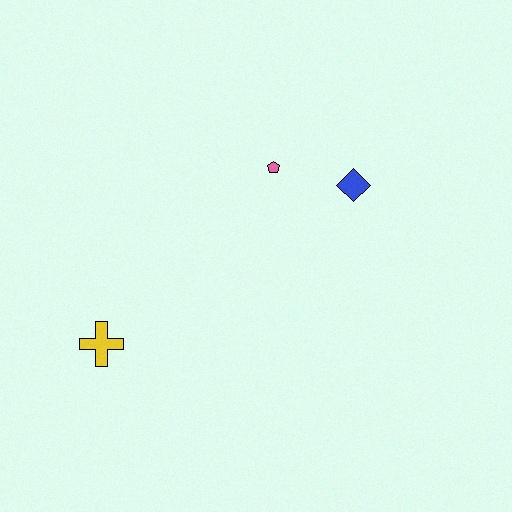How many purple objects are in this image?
There are no purple objects.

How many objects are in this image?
There are 3 objects.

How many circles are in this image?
There are no circles.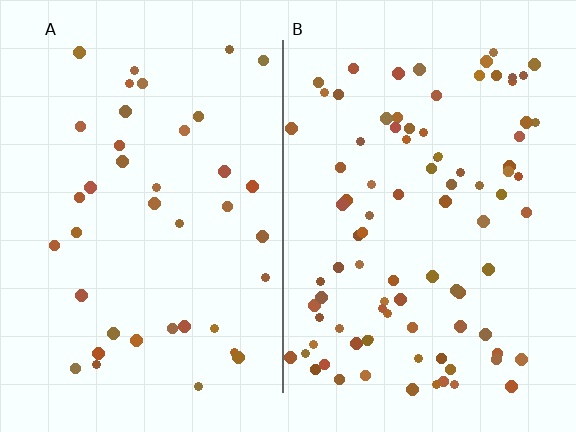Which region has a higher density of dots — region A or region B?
B (the right).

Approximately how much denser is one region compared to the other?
Approximately 2.3× — region B over region A.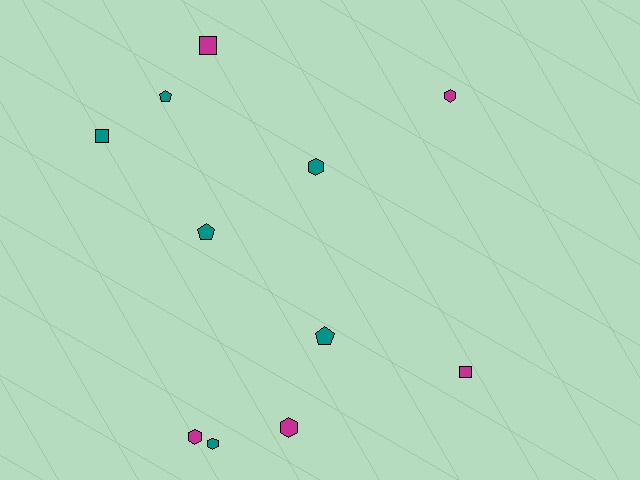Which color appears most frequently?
Teal, with 6 objects.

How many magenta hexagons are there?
There are 3 magenta hexagons.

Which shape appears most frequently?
Hexagon, with 5 objects.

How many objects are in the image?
There are 11 objects.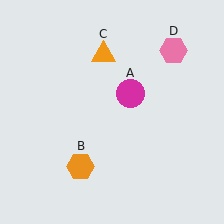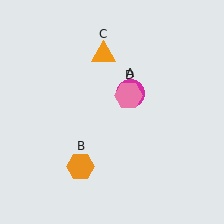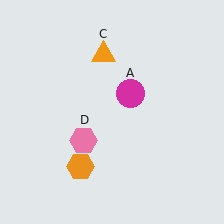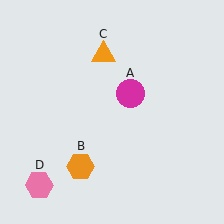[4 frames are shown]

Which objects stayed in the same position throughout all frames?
Magenta circle (object A) and orange hexagon (object B) and orange triangle (object C) remained stationary.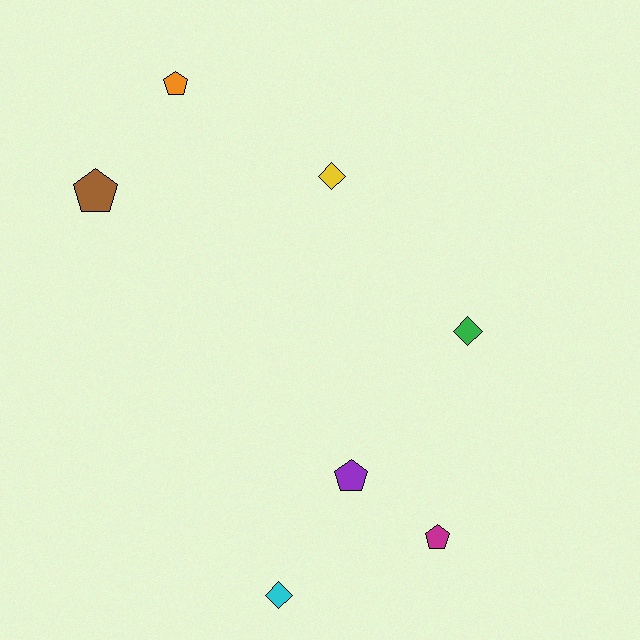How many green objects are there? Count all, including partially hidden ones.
There is 1 green object.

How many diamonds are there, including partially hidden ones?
There are 3 diamonds.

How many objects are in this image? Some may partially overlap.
There are 7 objects.